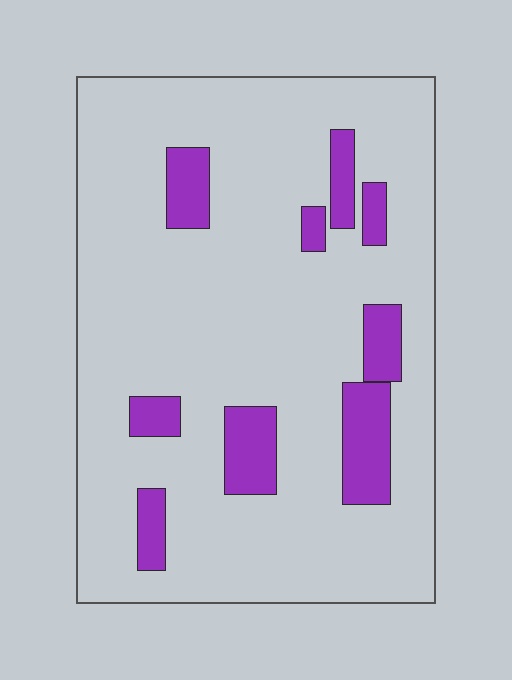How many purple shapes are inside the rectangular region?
9.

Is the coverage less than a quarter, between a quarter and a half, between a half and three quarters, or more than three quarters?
Less than a quarter.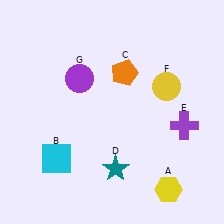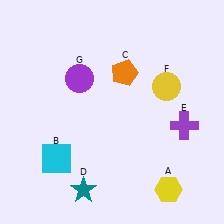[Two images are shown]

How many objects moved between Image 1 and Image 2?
1 object moved between the two images.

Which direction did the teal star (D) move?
The teal star (D) moved left.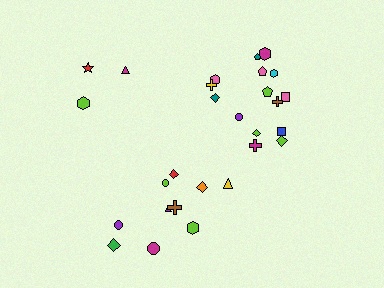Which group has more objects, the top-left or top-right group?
The top-right group.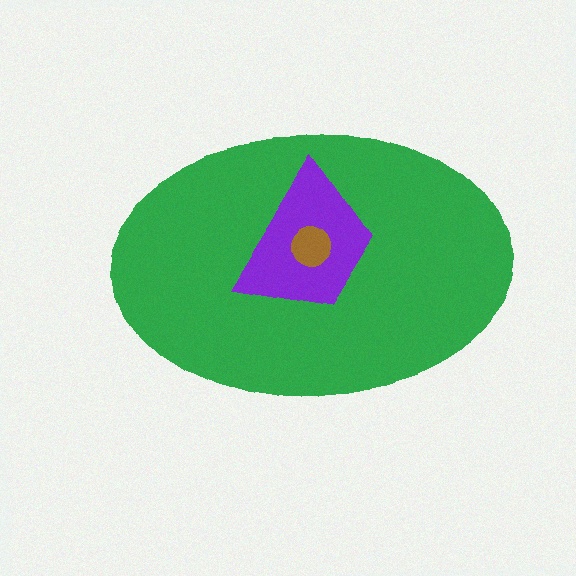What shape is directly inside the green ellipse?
The purple trapezoid.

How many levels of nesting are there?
3.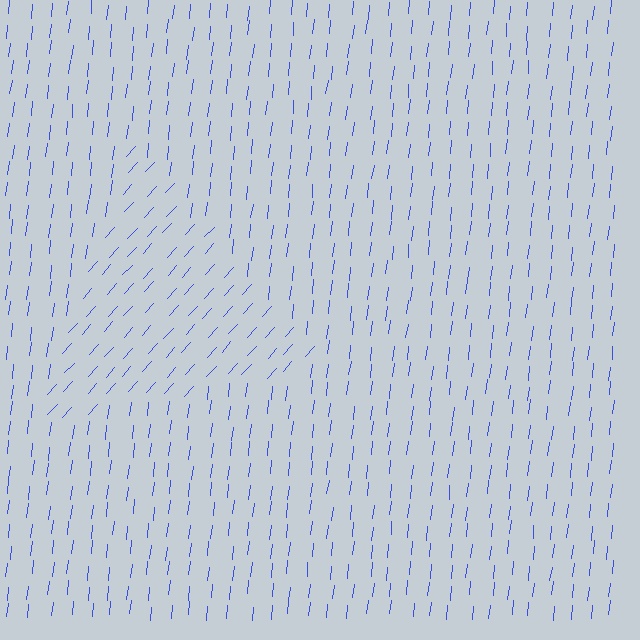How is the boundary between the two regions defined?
The boundary is defined purely by a change in line orientation (approximately 36 degrees difference). All lines are the same color and thickness.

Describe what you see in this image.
The image is filled with small blue line segments. A triangle region in the image has lines oriented differently from the surrounding lines, creating a visible texture boundary.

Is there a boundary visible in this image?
Yes, there is a texture boundary formed by a change in line orientation.